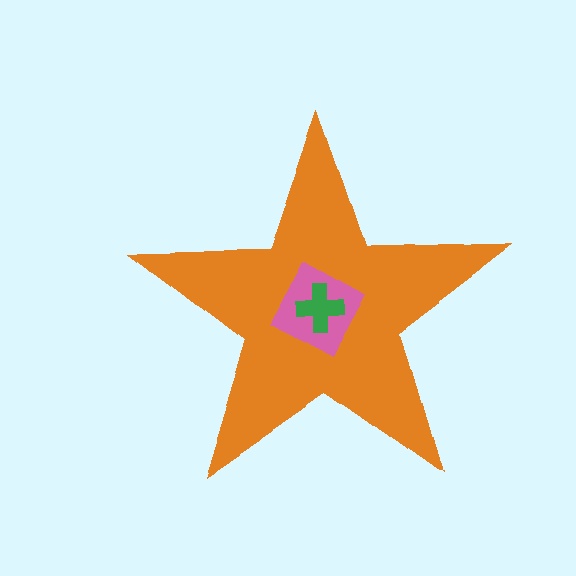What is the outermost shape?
The orange star.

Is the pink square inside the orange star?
Yes.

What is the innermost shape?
The green cross.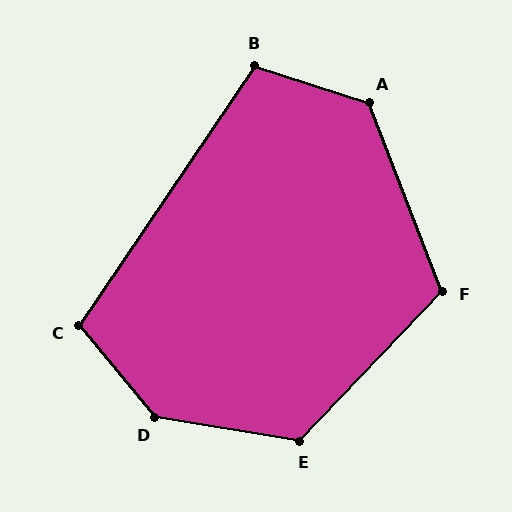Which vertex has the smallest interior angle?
B, at approximately 106 degrees.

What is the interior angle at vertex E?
Approximately 124 degrees (obtuse).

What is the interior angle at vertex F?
Approximately 115 degrees (obtuse).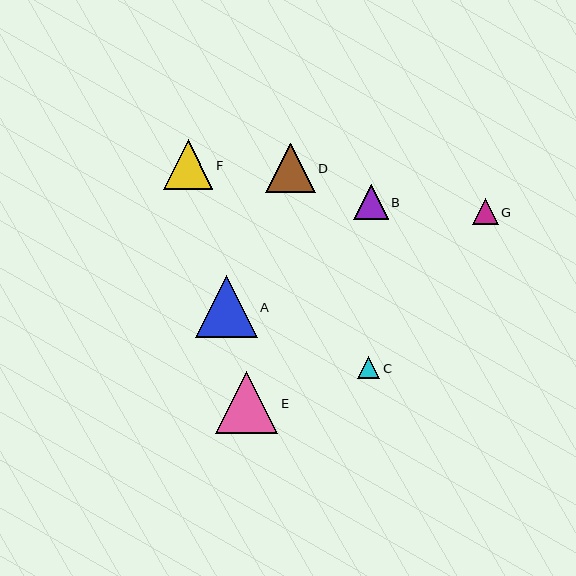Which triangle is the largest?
Triangle E is the largest with a size of approximately 62 pixels.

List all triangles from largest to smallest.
From largest to smallest: E, A, F, D, B, G, C.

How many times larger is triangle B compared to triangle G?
Triangle B is approximately 1.4 times the size of triangle G.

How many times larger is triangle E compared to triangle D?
Triangle E is approximately 1.3 times the size of triangle D.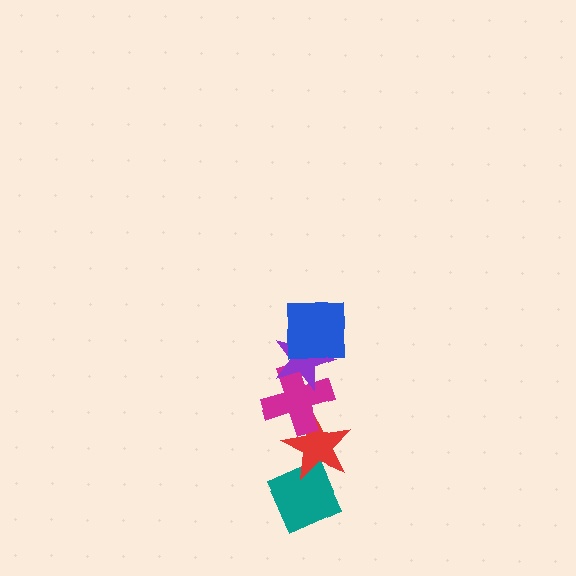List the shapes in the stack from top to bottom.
From top to bottom: the blue square, the purple star, the magenta cross, the red star, the teal diamond.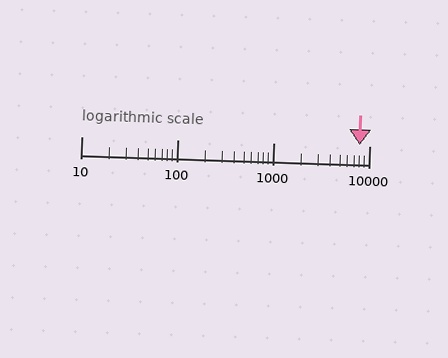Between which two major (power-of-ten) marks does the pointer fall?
The pointer is between 1000 and 10000.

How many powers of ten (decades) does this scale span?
The scale spans 3 decades, from 10 to 10000.